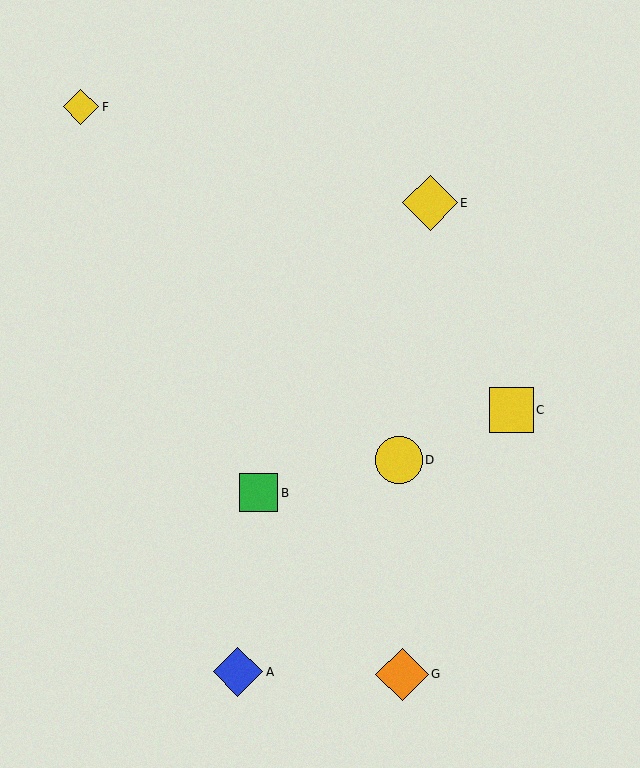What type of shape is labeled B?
Shape B is a green square.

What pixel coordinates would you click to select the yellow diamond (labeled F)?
Click at (81, 107) to select the yellow diamond F.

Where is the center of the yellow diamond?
The center of the yellow diamond is at (81, 107).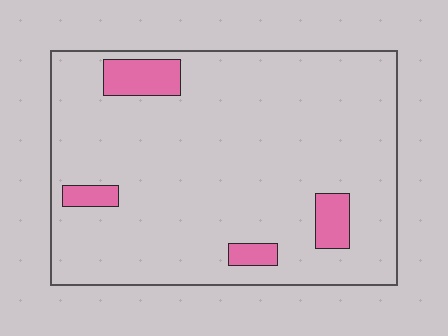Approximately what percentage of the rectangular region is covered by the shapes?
Approximately 10%.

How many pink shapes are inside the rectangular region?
4.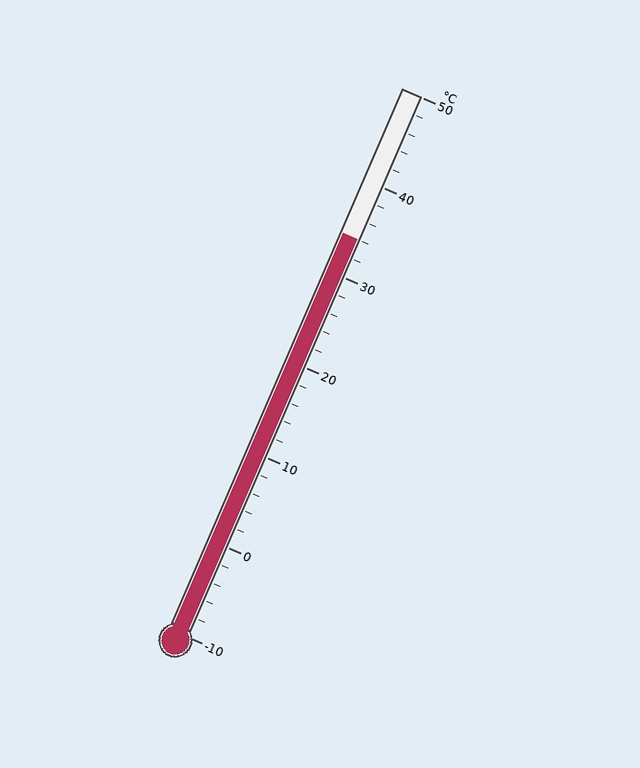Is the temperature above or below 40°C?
The temperature is below 40°C.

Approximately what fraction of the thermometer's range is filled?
The thermometer is filled to approximately 75% of its range.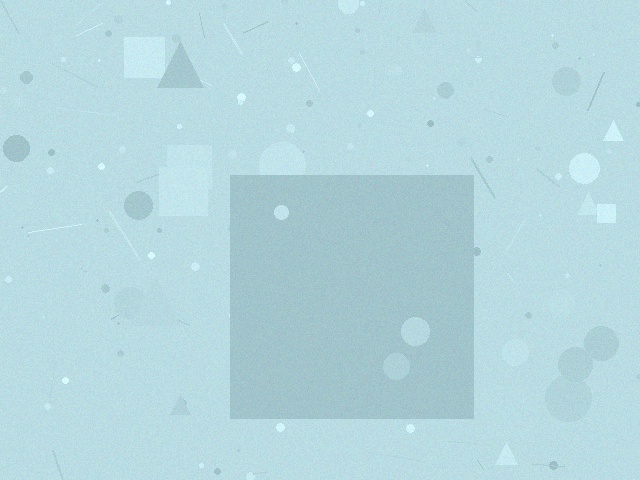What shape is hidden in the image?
A square is hidden in the image.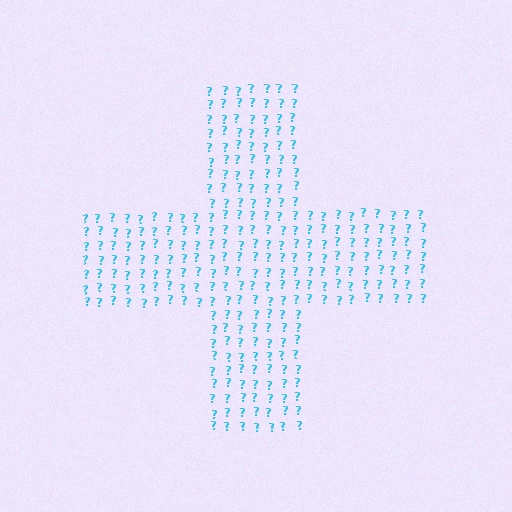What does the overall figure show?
The overall figure shows a cross.